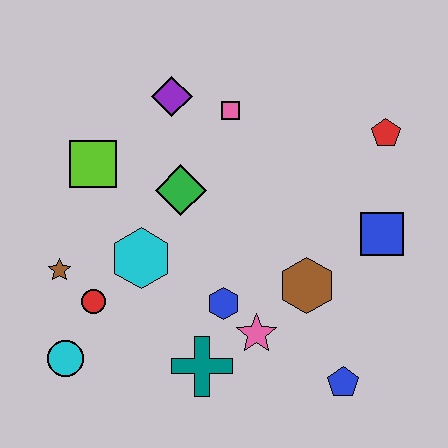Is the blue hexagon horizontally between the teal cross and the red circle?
No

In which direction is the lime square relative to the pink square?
The lime square is to the left of the pink square.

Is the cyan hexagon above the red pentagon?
No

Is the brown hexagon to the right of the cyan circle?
Yes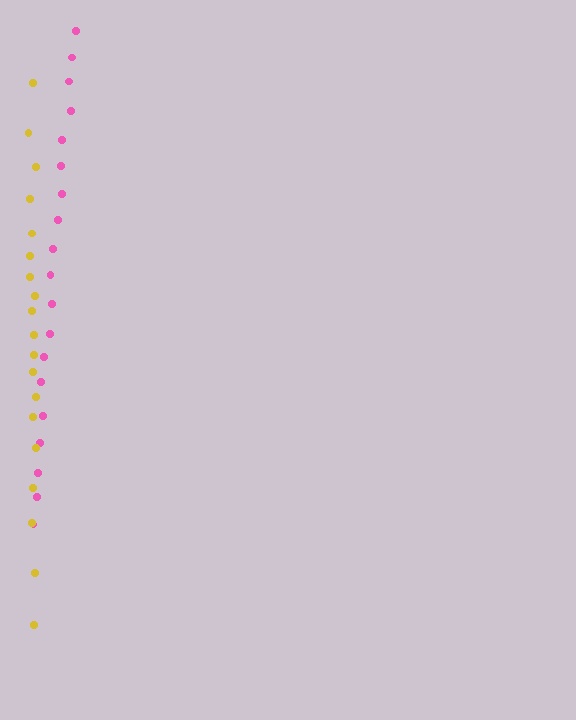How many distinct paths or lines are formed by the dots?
There are 2 distinct paths.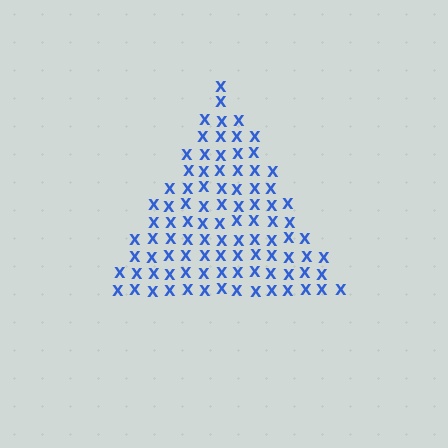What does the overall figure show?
The overall figure shows a triangle.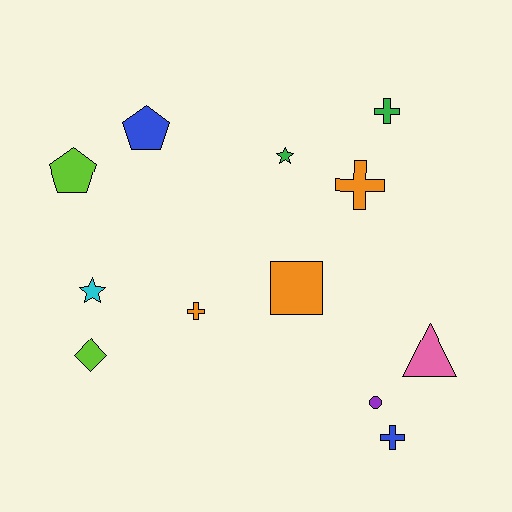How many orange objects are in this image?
There are 3 orange objects.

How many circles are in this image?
There is 1 circle.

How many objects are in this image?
There are 12 objects.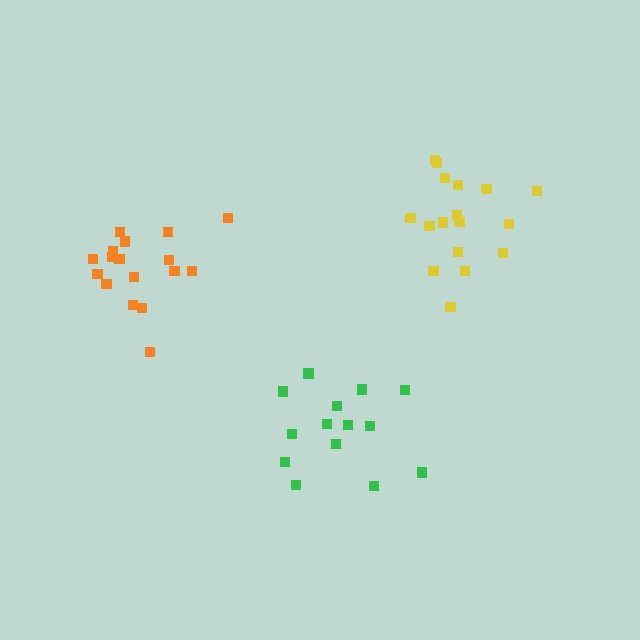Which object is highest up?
The yellow cluster is topmost.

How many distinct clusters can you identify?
There are 3 distinct clusters.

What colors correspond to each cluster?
The clusters are colored: yellow, orange, green.